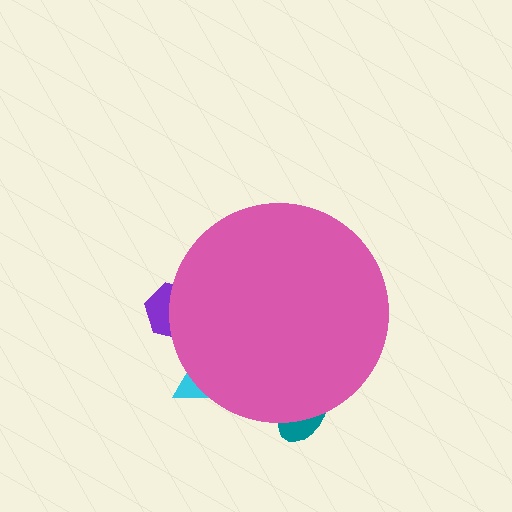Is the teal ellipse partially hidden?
Yes, the teal ellipse is partially hidden behind the pink circle.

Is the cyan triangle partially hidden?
Yes, the cyan triangle is partially hidden behind the pink circle.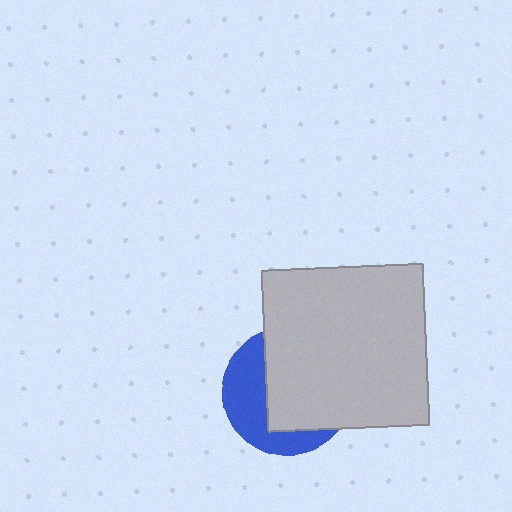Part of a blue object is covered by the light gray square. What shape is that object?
It is a circle.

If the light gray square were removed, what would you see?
You would see the complete blue circle.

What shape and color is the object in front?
The object in front is a light gray square.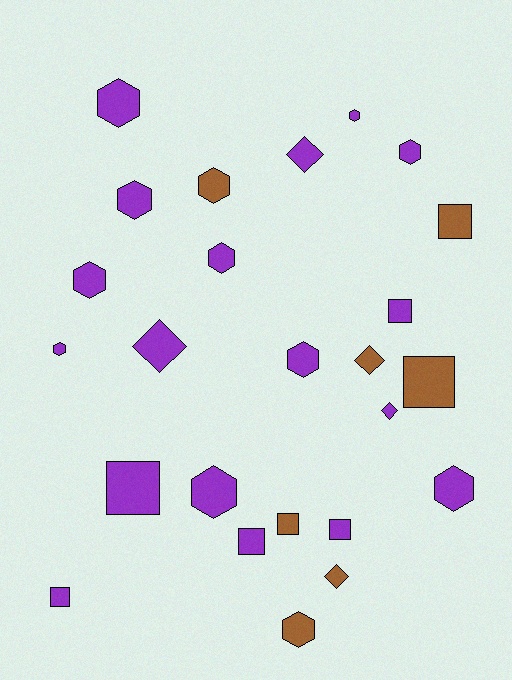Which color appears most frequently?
Purple, with 18 objects.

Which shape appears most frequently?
Hexagon, with 12 objects.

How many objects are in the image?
There are 25 objects.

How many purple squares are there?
There are 5 purple squares.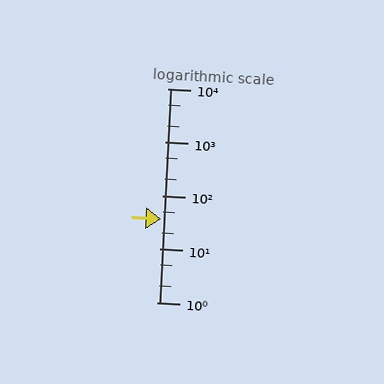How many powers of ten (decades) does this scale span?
The scale spans 4 decades, from 1 to 10000.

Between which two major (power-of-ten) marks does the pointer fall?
The pointer is between 10 and 100.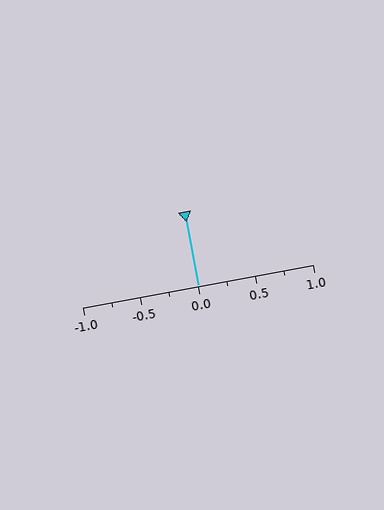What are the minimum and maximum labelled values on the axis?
The axis runs from -1.0 to 1.0.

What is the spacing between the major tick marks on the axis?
The major ticks are spaced 0.5 apart.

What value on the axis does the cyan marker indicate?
The marker indicates approximately 0.